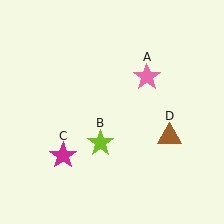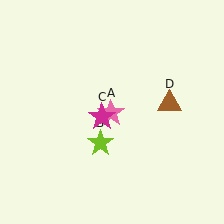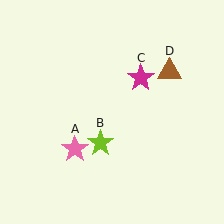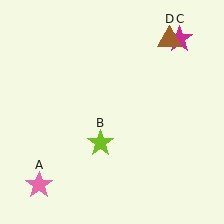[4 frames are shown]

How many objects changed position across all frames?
3 objects changed position: pink star (object A), magenta star (object C), brown triangle (object D).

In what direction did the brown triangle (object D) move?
The brown triangle (object D) moved up.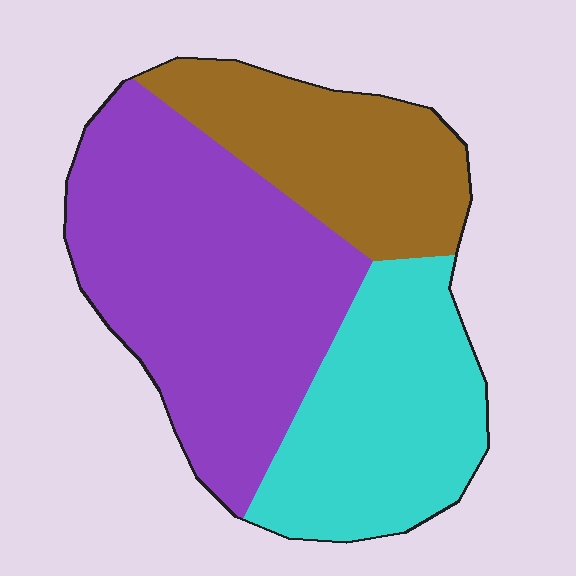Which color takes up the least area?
Brown, at roughly 25%.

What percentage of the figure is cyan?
Cyan covers 29% of the figure.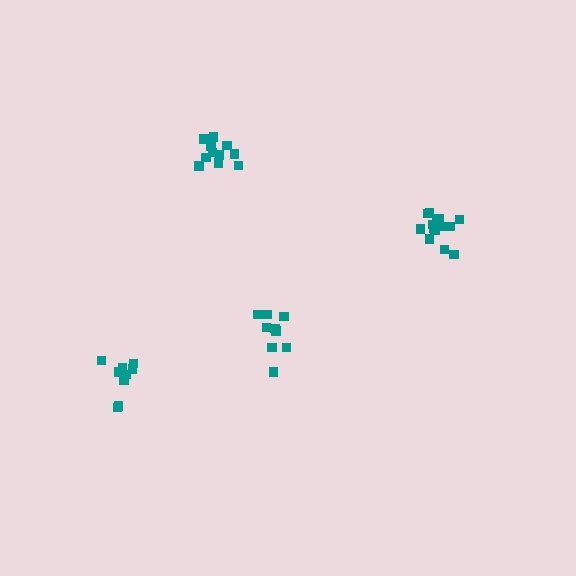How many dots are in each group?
Group 1: 14 dots, Group 2: 11 dots, Group 3: 9 dots, Group 4: 10 dots (44 total).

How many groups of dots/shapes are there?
There are 4 groups.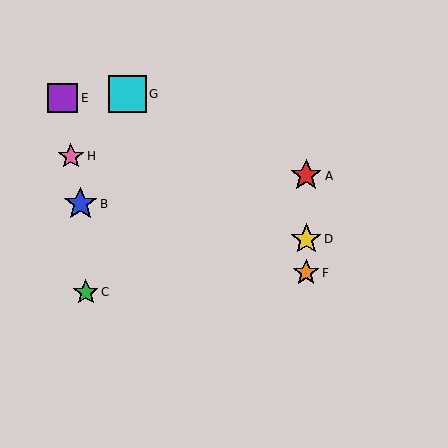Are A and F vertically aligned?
Yes, both are at x≈306.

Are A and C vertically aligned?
No, A is at x≈306 and C is at x≈86.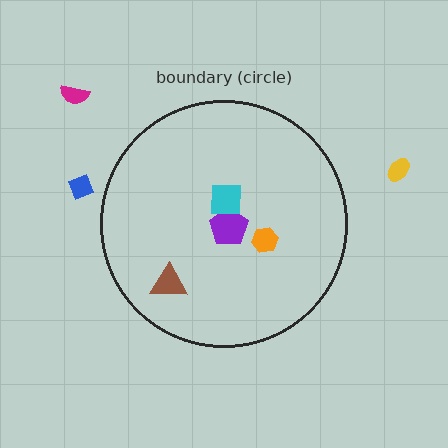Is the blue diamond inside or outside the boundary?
Outside.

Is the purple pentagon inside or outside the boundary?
Inside.